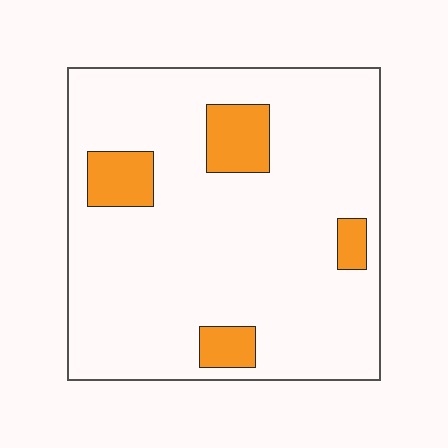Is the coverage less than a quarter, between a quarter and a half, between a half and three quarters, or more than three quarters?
Less than a quarter.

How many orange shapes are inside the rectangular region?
4.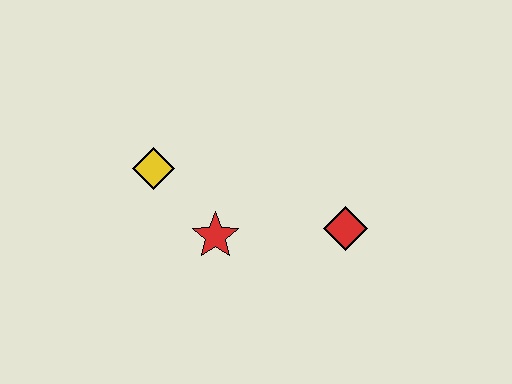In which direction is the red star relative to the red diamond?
The red star is to the left of the red diamond.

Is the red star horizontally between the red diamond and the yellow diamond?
Yes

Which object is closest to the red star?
The yellow diamond is closest to the red star.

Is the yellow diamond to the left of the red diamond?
Yes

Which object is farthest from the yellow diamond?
The red diamond is farthest from the yellow diamond.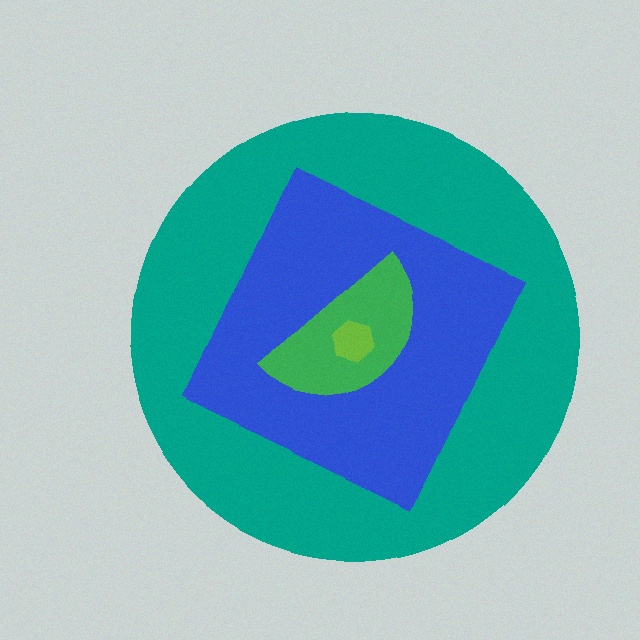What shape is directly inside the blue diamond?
The green semicircle.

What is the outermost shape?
The teal circle.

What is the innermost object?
The lime hexagon.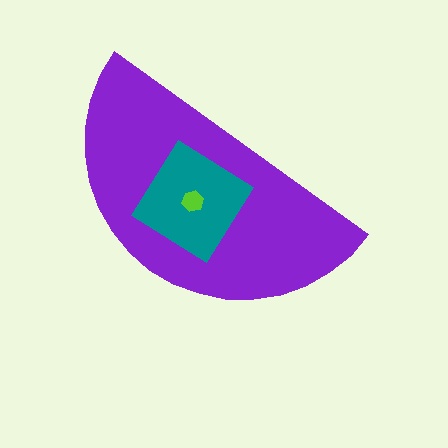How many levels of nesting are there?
3.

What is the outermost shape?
The purple semicircle.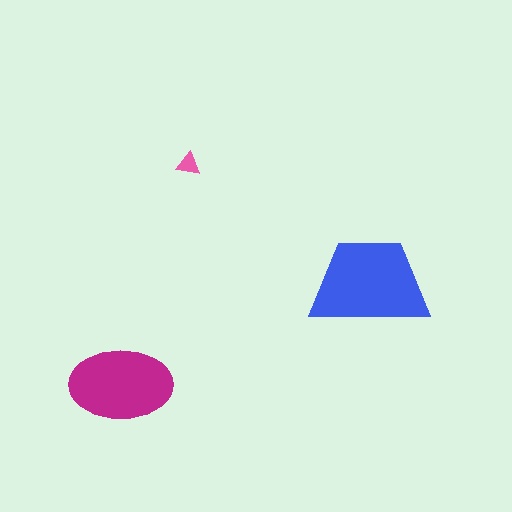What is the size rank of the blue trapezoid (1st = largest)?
1st.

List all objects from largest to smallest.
The blue trapezoid, the magenta ellipse, the pink triangle.